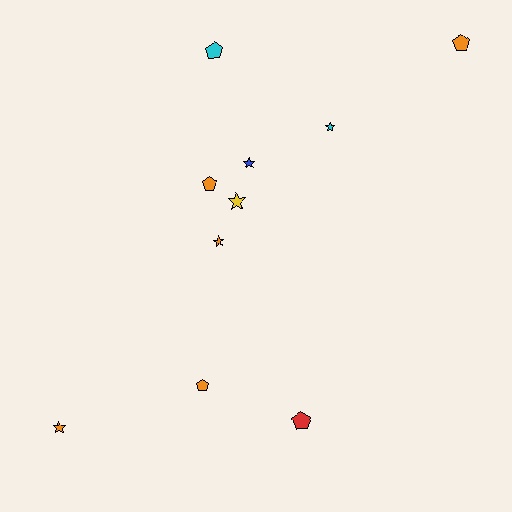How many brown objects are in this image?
There are no brown objects.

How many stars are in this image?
There are 5 stars.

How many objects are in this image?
There are 10 objects.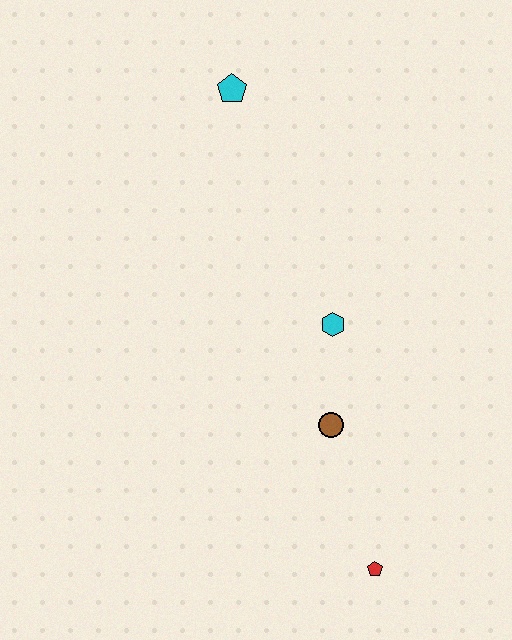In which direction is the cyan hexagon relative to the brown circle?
The cyan hexagon is above the brown circle.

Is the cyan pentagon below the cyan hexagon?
No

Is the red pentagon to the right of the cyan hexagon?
Yes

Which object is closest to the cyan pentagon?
The cyan hexagon is closest to the cyan pentagon.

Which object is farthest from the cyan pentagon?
The red pentagon is farthest from the cyan pentagon.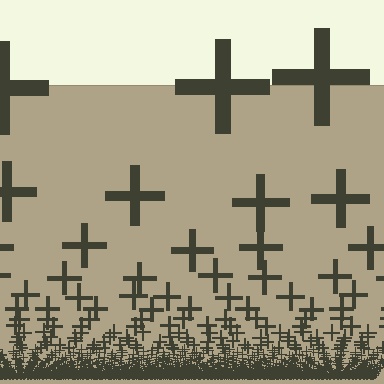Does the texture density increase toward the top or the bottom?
Density increases toward the bottom.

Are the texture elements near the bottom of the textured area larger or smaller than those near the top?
Smaller. The gradient is inverted — elements near the bottom are smaller and denser.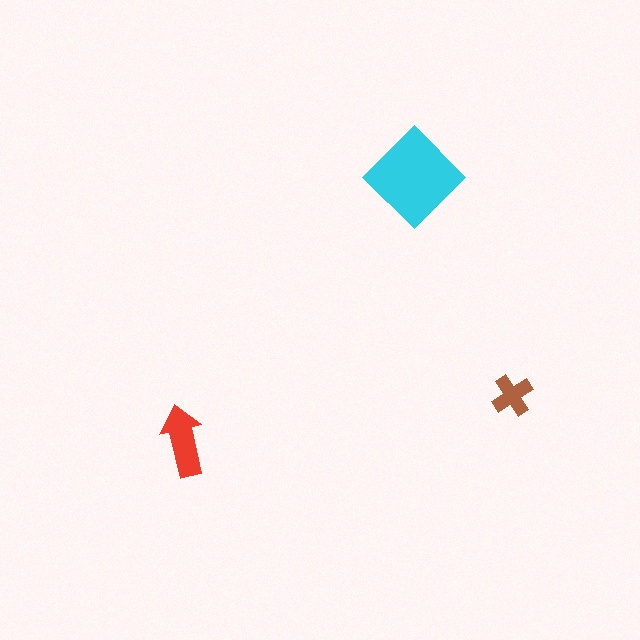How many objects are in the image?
There are 3 objects in the image.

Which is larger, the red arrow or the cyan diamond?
The cyan diamond.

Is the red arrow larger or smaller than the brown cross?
Larger.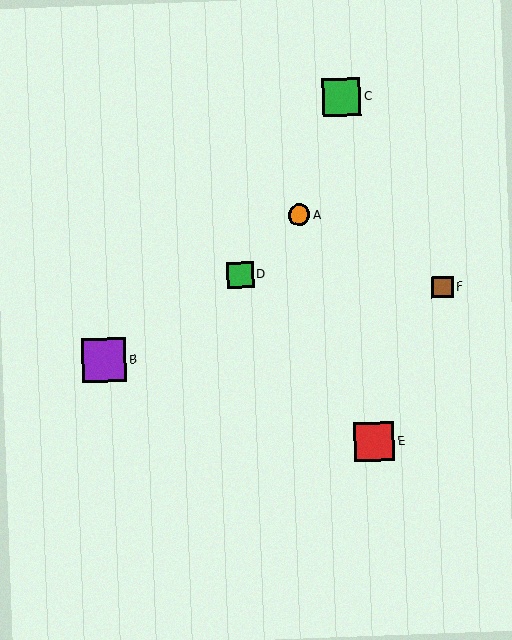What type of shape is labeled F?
Shape F is a brown square.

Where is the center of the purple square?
The center of the purple square is at (104, 360).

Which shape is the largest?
The purple square (labeled B) is the largest.